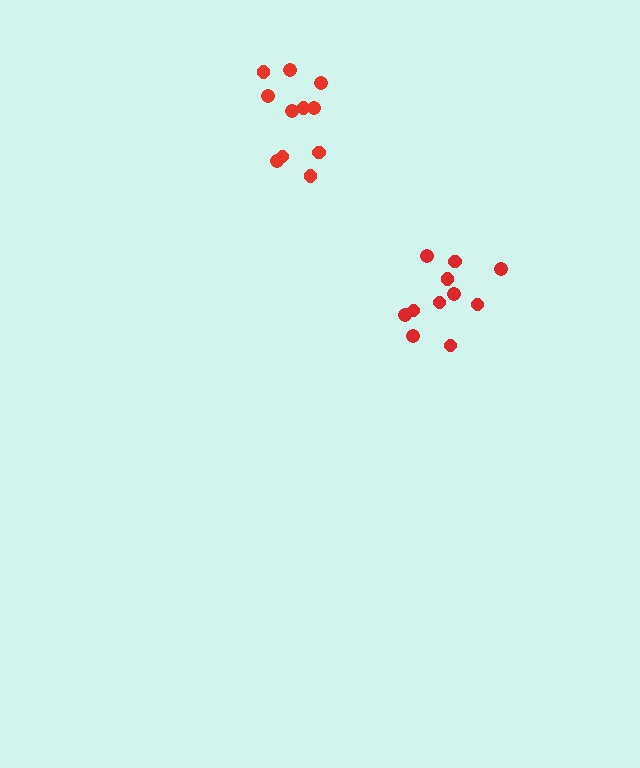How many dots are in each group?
Group 1: 11 dots, Group 2: 11 dots (22 total).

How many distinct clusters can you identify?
There are 2 distinct clusters.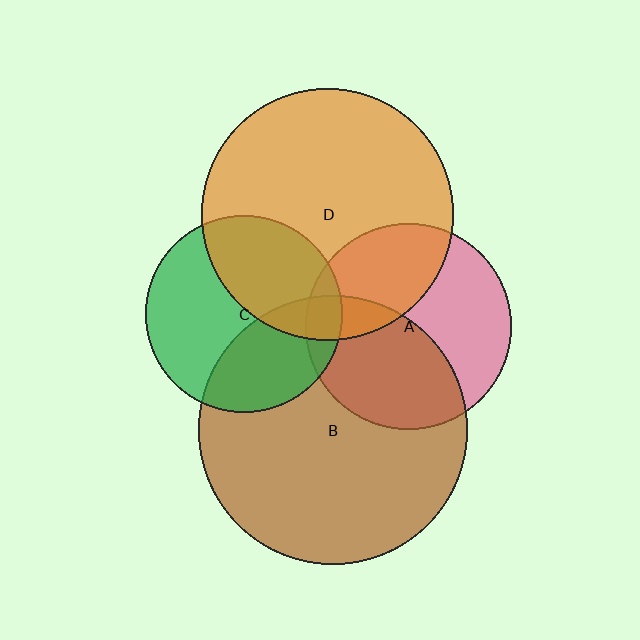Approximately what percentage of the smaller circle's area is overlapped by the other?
Approximately 10%.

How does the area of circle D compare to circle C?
Approximately 1.6 times.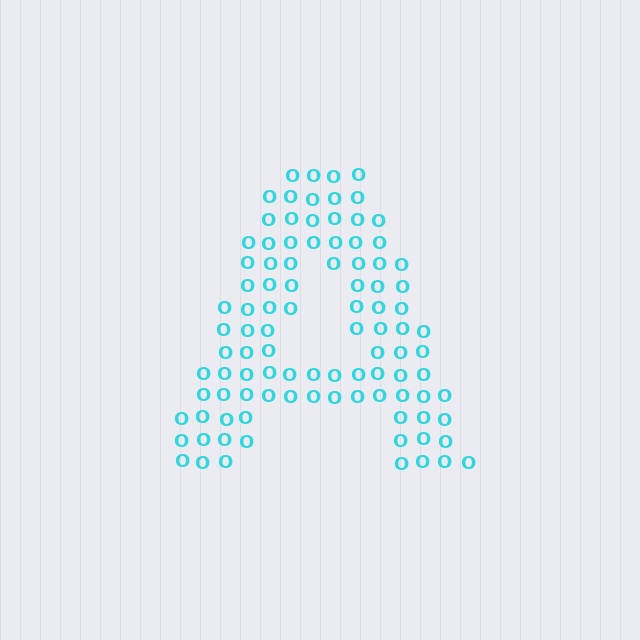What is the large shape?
The large shape is the letter A.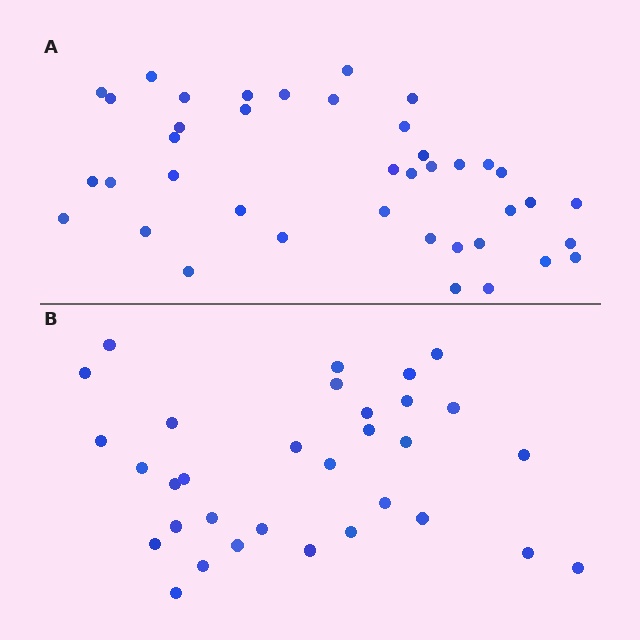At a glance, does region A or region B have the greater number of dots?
Region A (the top region) has more dots.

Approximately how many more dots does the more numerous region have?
Region A has roughly 8 or so more dots than region B.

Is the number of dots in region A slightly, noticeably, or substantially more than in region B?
Region A has noticeably more, but not dramatically so. The ratio is roughly 1.2 to 1.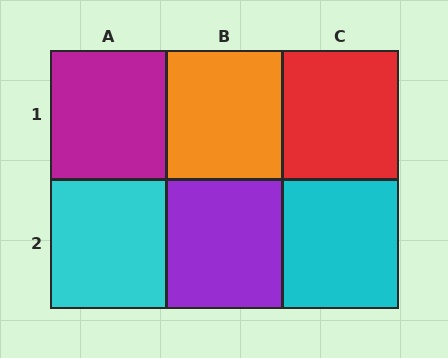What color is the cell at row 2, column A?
Cyan.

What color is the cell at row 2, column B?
Purple.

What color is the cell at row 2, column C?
Cyan.